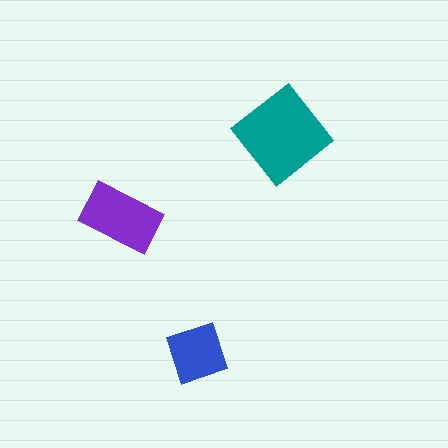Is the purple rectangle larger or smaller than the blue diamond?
Larger.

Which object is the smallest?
The blue diamond.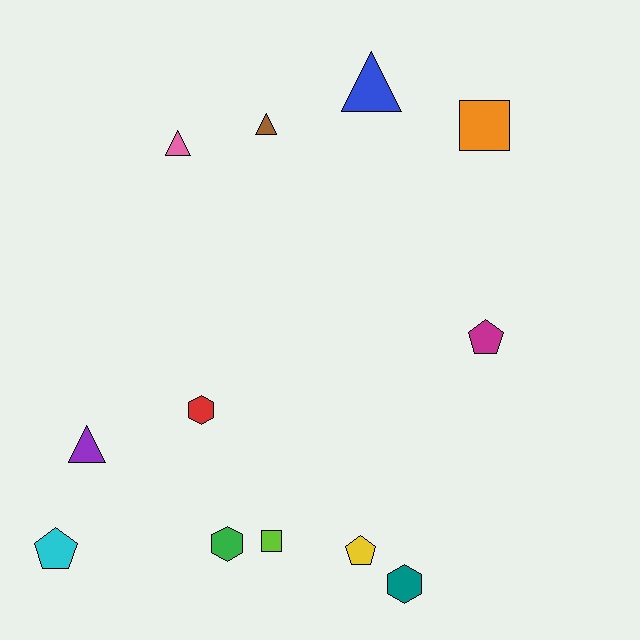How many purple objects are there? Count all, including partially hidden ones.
There is 1 purple object.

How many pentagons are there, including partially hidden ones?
There are 3 pentagons.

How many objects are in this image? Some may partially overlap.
There are 12 objects.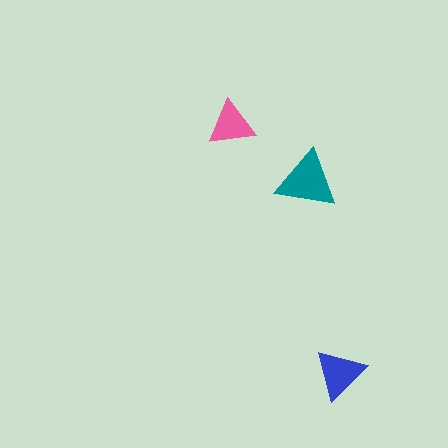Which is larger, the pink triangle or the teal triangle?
The teal one.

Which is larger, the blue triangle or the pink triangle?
The blue one.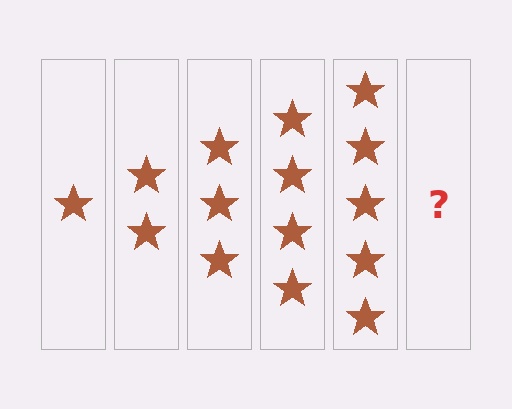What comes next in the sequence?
The next element should be 6 stars.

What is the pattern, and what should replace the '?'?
The pattern is that each step adds one more star. The '?' should be 6 stars.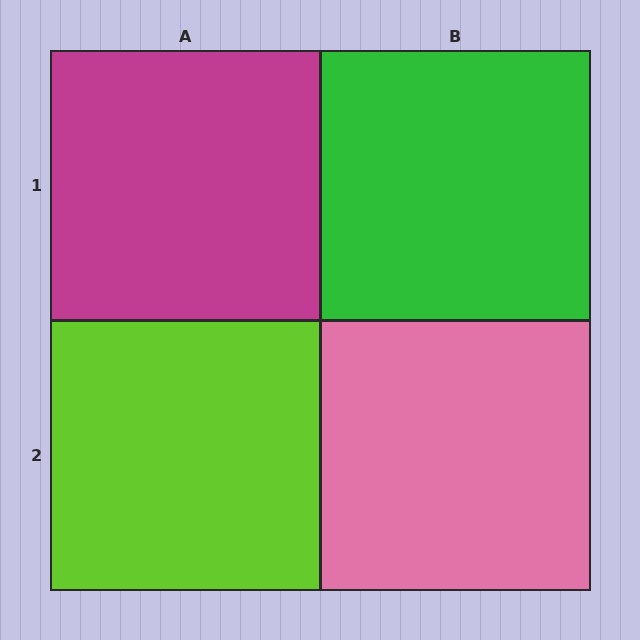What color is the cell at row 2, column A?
Lime.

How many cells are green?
1 cell is green.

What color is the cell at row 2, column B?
Pink.